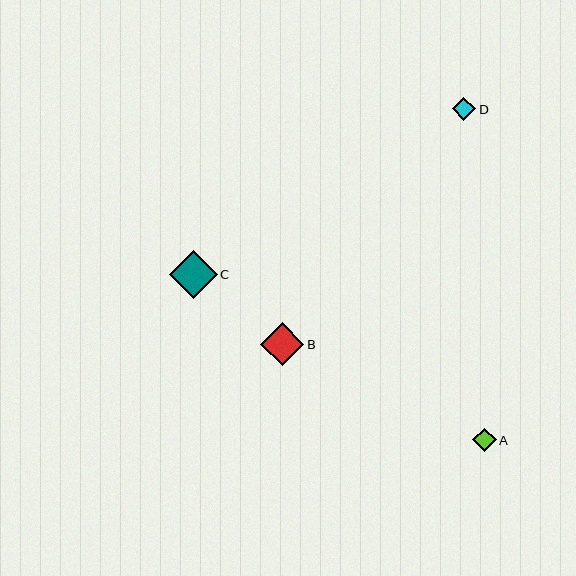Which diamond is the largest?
Diamond C is the largest with a size of approximately 48 pixels.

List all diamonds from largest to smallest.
From largest to smallest: C, B, D, A.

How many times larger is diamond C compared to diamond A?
Diamond C is approximately 2.0 times the size of diamond A.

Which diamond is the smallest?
Diamond A is the smallest with a size of approximately 23 pixels.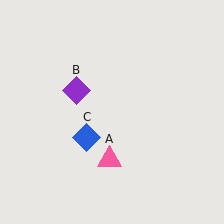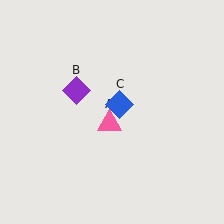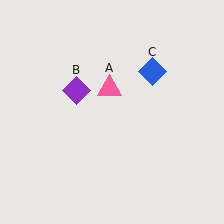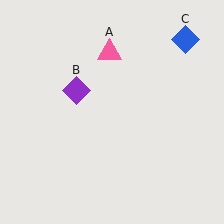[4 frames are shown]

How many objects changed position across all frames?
2 objects changed position: pink triangle (object A), blue diamond (object C).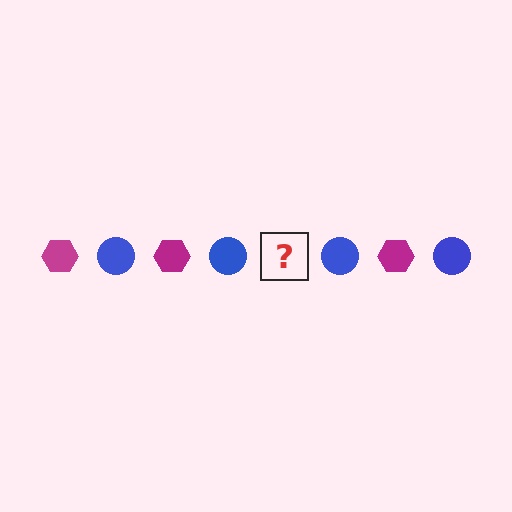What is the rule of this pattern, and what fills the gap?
The rule is that the pattern alternates between magenta hexagon and blue circle. The gap should be filled with a magenta hexagon.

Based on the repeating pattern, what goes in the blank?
The blank should be a magenta hexagon.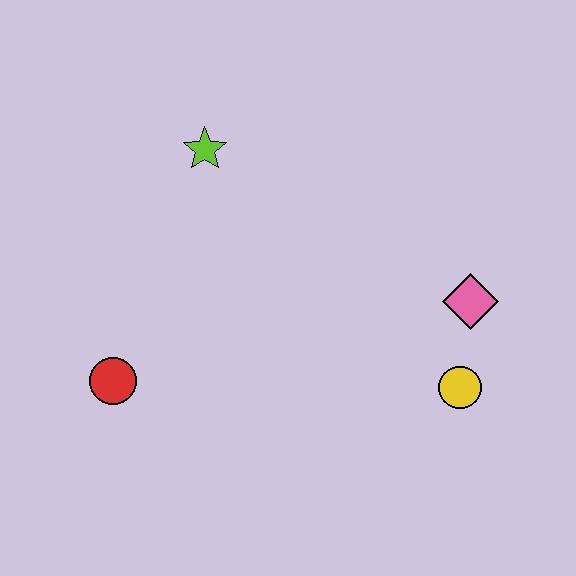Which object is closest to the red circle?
The lime star is closest to the red circle.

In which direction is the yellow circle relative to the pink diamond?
The yellow circle is below the pink diamond.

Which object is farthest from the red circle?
The pink diamond is farthest from the red circle.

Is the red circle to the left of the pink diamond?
Yes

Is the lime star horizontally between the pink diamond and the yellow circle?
No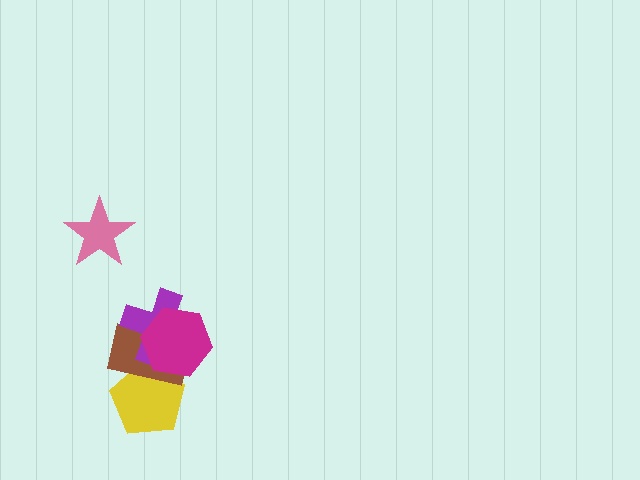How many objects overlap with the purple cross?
2 objects overlap with the purple cross.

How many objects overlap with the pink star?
0 objects overlap with the pink star.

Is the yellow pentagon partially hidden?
Yes, it is partially covered by another shape.